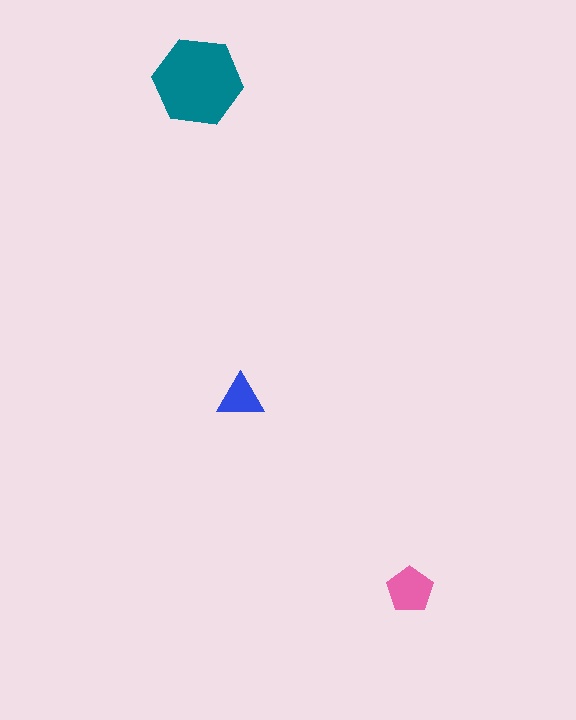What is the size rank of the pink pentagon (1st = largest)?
2nd.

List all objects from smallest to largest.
The blue triangle, the pink pentagon, the teal hexagon.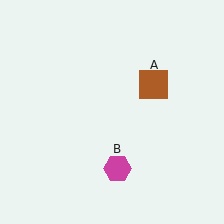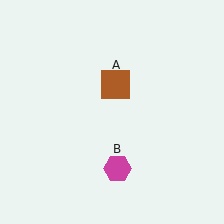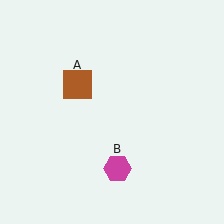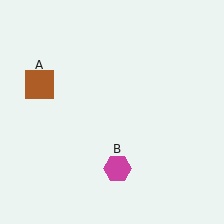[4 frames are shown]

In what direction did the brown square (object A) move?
The brown square (object A) moved left.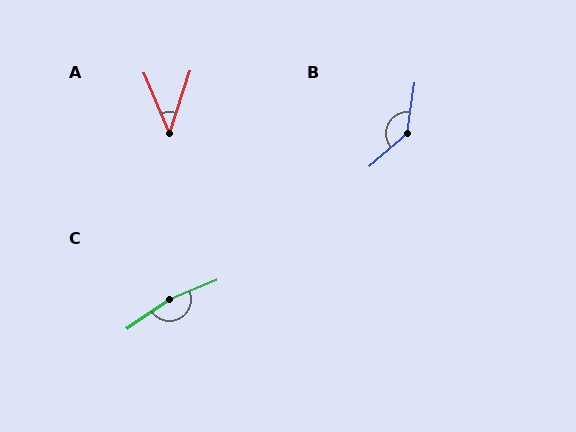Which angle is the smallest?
A, at approximately 41 degrees.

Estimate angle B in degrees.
Approximately 139 degrees.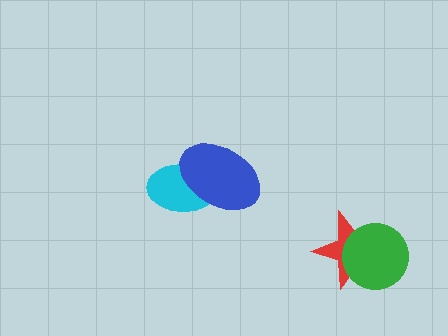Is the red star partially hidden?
Yes, it is partially covered by another shape.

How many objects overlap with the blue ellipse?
1 object overlaps with the blue ellipse.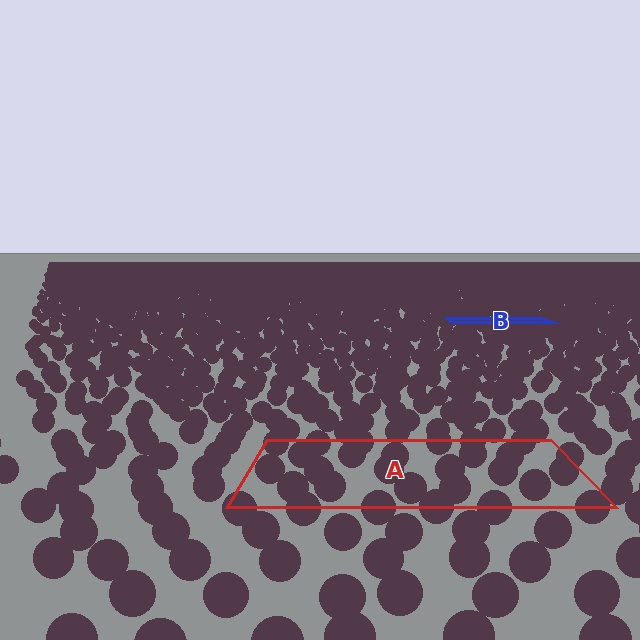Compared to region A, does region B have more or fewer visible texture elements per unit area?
Region B has more texture elements per unit area — they are packed more densely because it is farther away.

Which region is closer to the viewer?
Region A is closer. The texture elements there are larger and more spread out.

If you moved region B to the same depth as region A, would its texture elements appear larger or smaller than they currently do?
They would appear larger. At a closer depth, the same texture elements are projected at a bigger on-screen size.